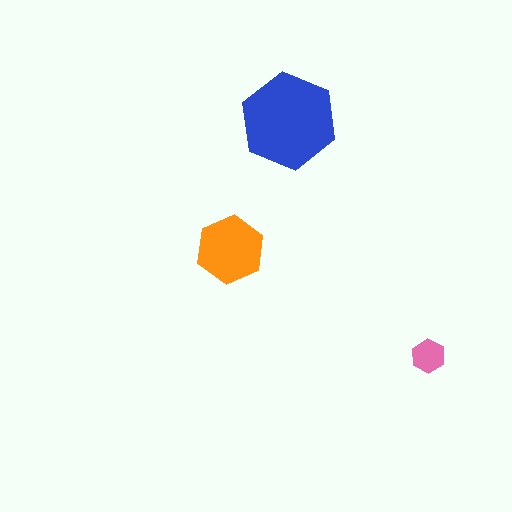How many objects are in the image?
There are 3 objects in the image.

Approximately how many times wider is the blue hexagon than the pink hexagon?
About 3 times wider.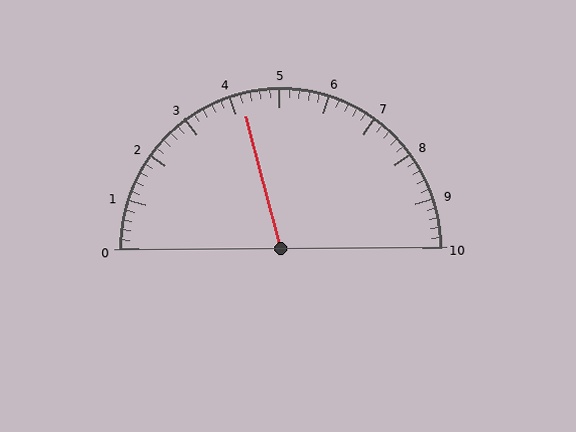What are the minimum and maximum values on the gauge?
The gauge ranges from 0 to 10.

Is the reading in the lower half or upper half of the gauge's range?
The reading is in the lower half of the range (0 to 10).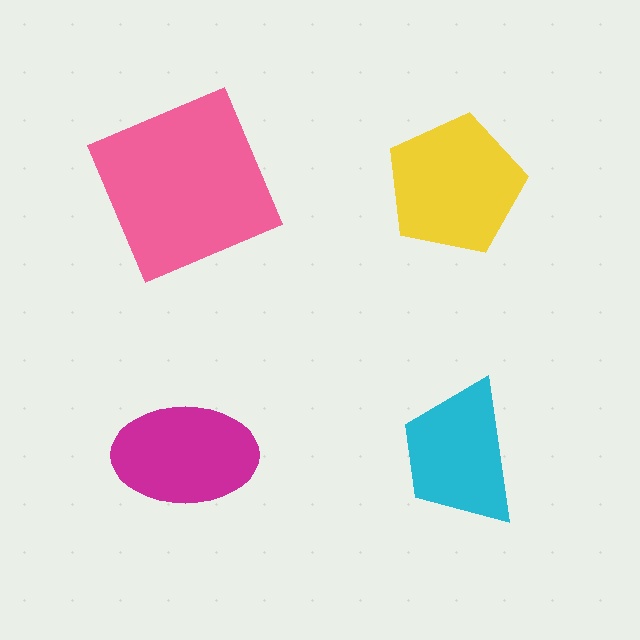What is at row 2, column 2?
A cyan trapezoid.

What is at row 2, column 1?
A magenta ellipse.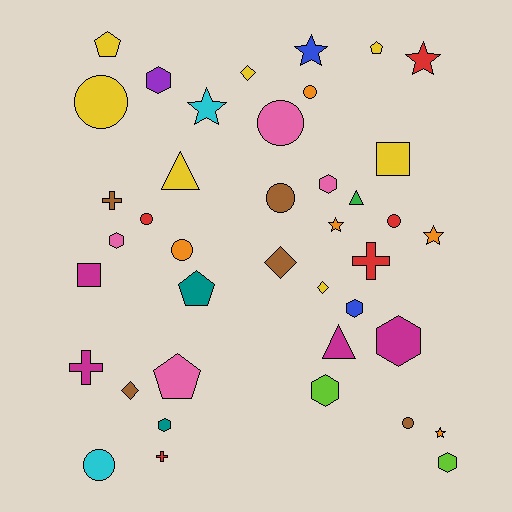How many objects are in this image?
There are 40 objects.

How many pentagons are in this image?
There are 4 pentagons.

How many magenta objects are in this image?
There are 4 magenta objects.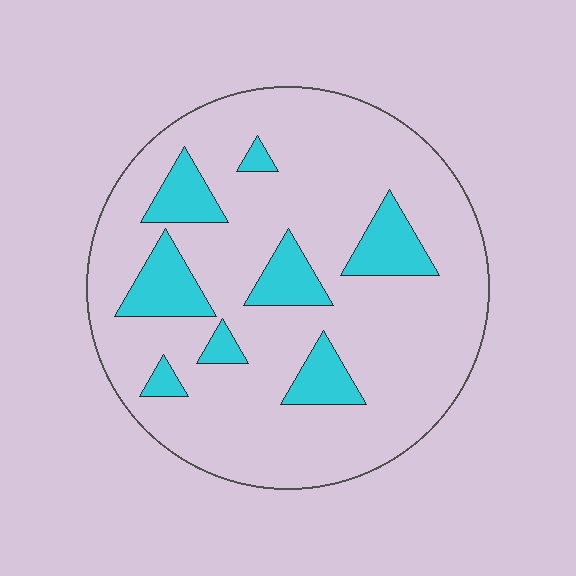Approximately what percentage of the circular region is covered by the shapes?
Approximately 20%.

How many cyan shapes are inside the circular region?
8.